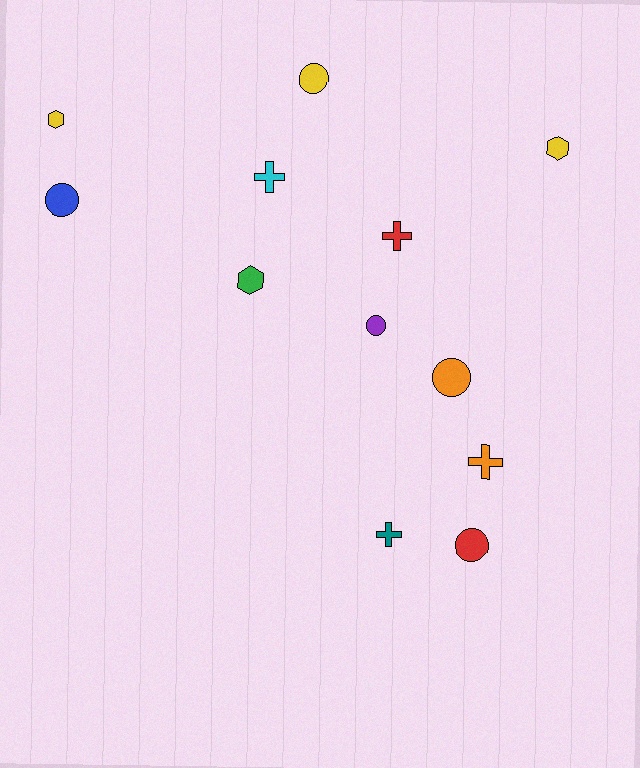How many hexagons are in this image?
There are 3 hexagons.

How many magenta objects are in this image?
There are no magenta objects.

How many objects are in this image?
There are 12 objects.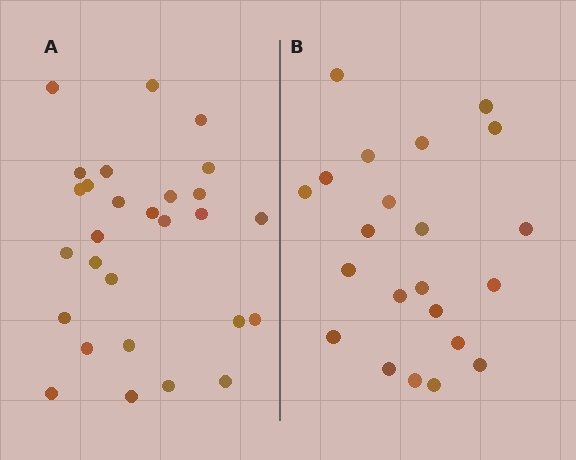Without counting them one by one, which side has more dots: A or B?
Region A (the left region) has more dots.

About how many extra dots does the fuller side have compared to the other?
Region A has about 6 more dots than region B.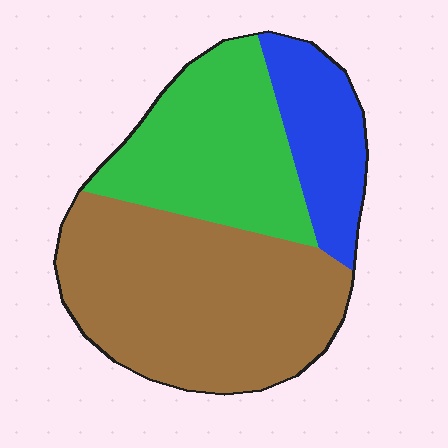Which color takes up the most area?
Brown, at roughly 50%.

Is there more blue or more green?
Green.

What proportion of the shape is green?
Green covers 32% of the shape.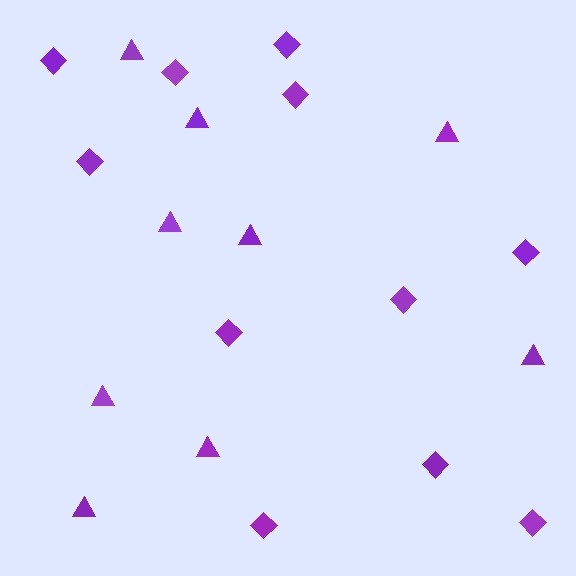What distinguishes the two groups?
There are 2 groups: one group of triangles (9) and one group of diamonds (11).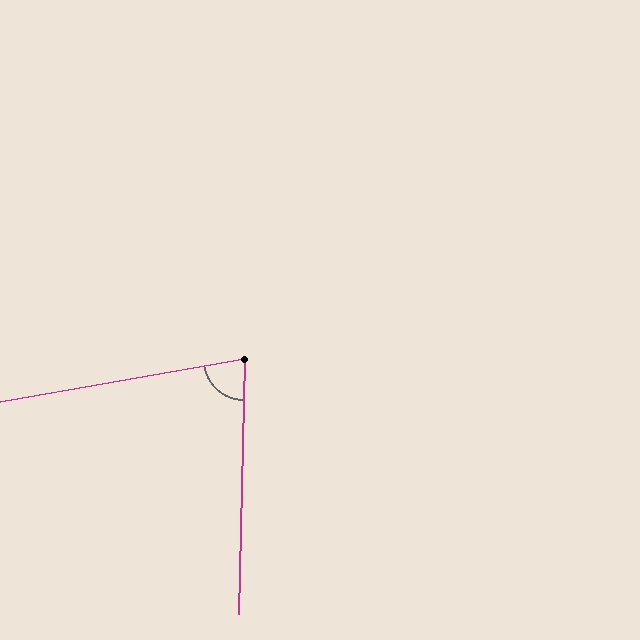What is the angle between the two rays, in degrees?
Approximately 79 degrees.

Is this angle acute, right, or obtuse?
It is acute.